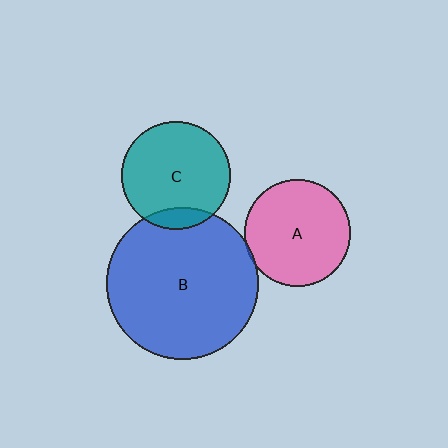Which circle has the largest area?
Circle B (blue).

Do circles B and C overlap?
Yes.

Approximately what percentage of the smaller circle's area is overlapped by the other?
Approximately 10%.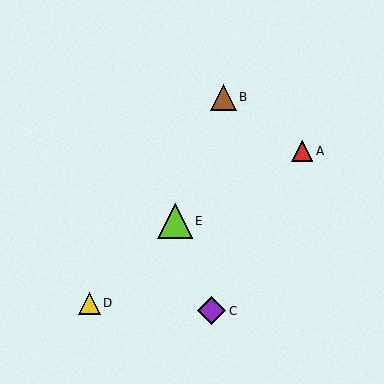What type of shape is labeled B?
Shape B is a brown triangle.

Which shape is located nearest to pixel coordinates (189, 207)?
The lime triangle (labeled E) at (175, 221) is nearest to that location.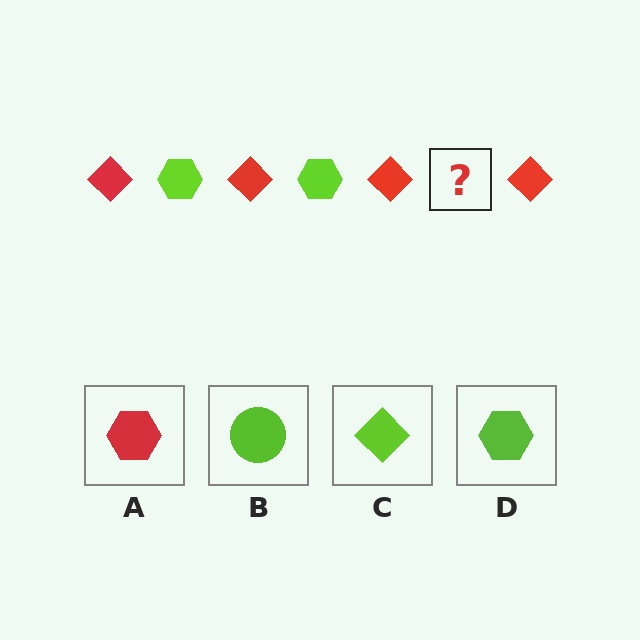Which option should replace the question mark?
Option D.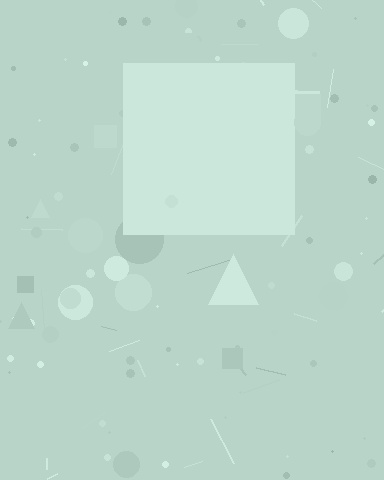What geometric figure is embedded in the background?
A square is embedded in the background.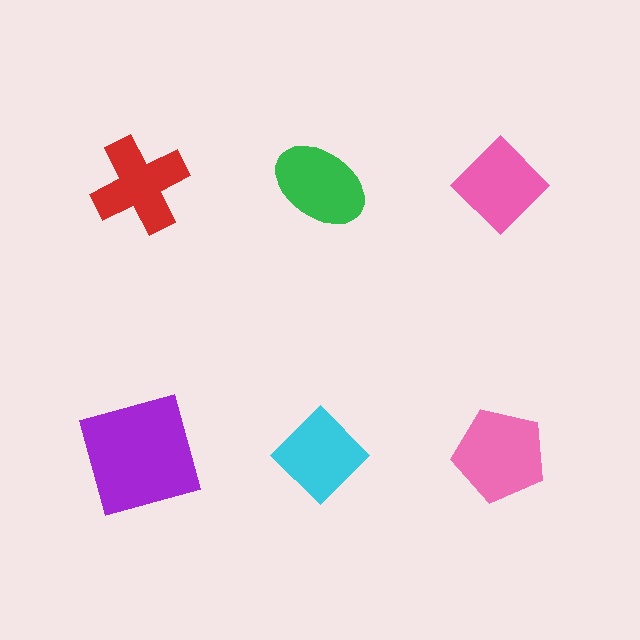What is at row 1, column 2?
A green ellipse.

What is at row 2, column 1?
A purple square.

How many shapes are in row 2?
3 shapes.